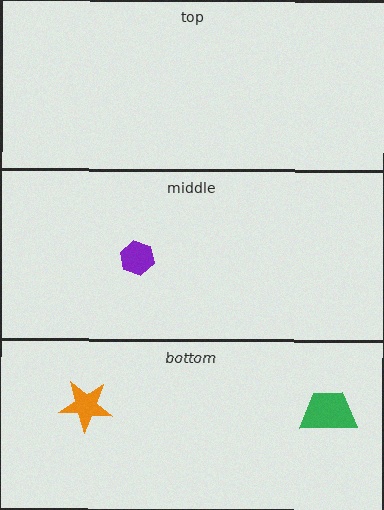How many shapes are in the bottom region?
2.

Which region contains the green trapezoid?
The bottom region.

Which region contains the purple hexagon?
The middle region.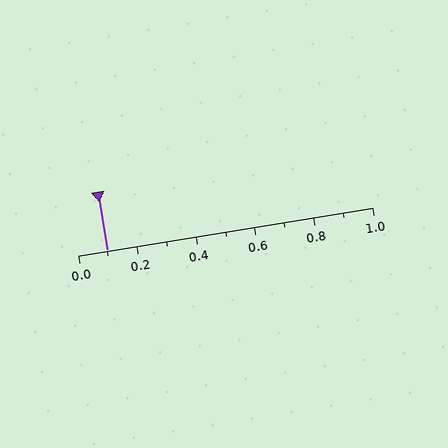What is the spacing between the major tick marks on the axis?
The major ticks are spaced 0.2 apart.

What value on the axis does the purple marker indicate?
The marker indicates approximately 0.1.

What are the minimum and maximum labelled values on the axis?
The axis runs from 0.0 to 1.0.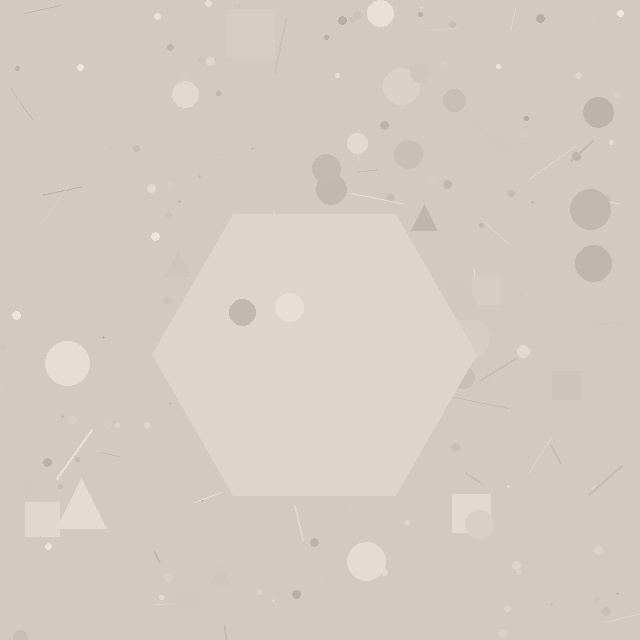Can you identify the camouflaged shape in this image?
The camouflaged shape is a hexagon.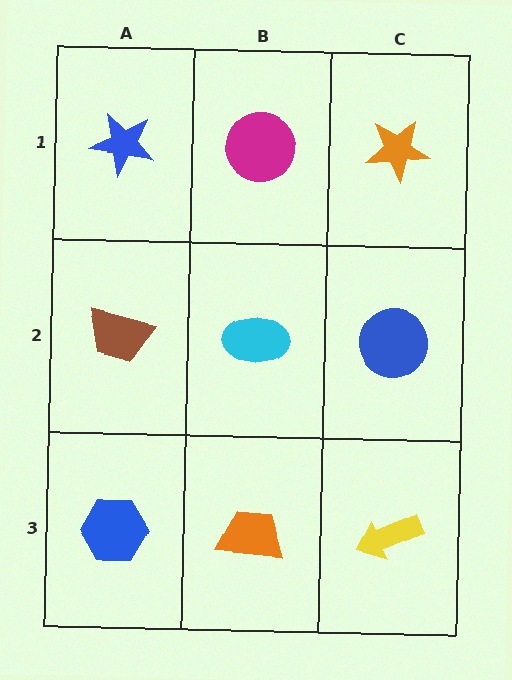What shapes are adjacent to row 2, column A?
A blue star (row 1, column A), a blue hexagon (row 3, column A), a cyan ellipse (row 2, column B).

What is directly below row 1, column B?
A cyan ellipse.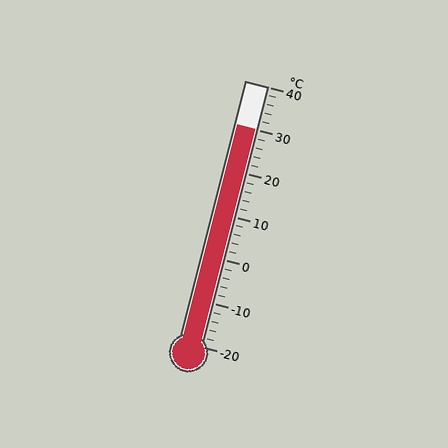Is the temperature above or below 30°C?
The temperature is at 30°C.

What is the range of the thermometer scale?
The thermometer scale ranges from -20°C to 40°C.